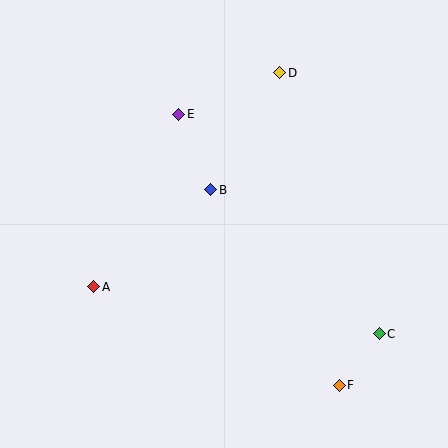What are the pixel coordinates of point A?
Point A is at (94, 287).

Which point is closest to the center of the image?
Point B at (211, 190) is closest to the center.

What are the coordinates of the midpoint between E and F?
The midpoint between E and F is at (259, 250).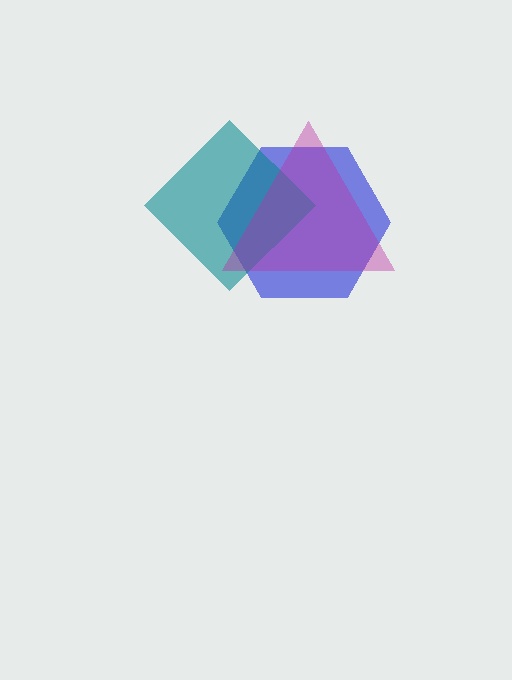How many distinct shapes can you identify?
There are 3 distinct shapes: a blue hexagon, a teal diamond, a magenta triangle.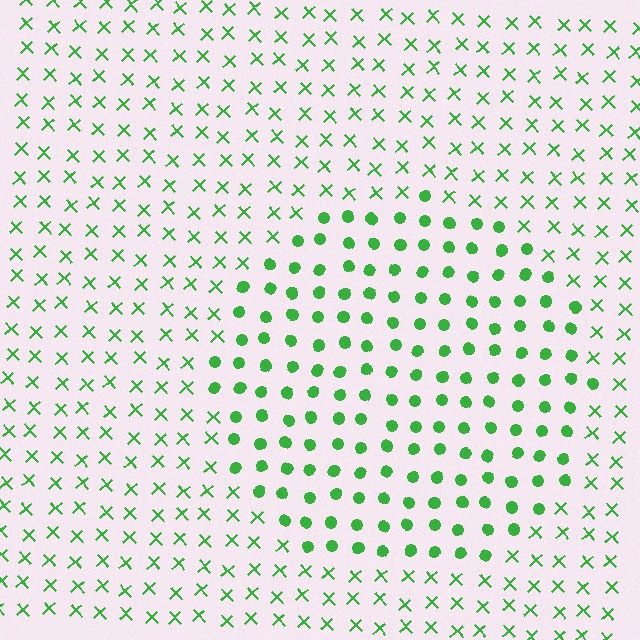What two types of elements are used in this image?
The image uses circles inside the circle region and X marks outside it.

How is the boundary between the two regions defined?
The boundary is defined by a change in element shape: circles inside vs. X marks outside. All elements share the same color and spacing.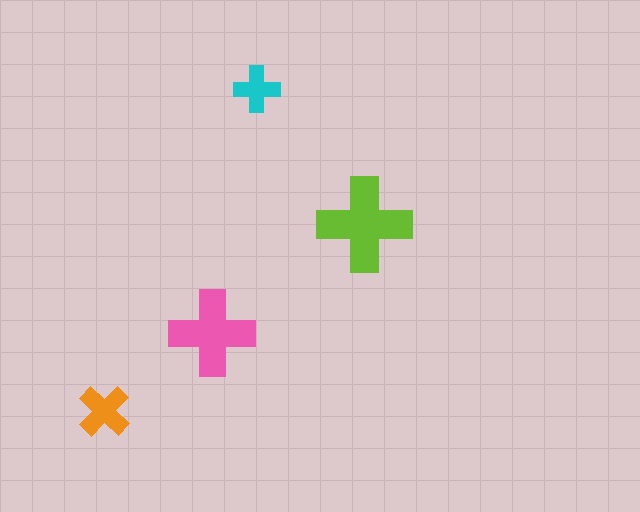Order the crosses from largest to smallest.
the lime one, the pink one, the orange one, the cyan one.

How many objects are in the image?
There are 4 objects in the image.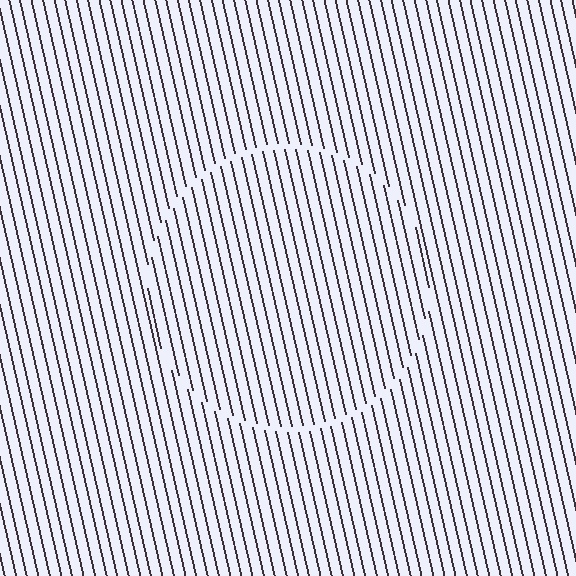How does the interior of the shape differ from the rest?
The interior of the shape contains the same grating, shifted by half a period — the contour is defined by the phase discontinuity where line-ends from the inner and outer gratings abut.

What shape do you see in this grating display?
An illusory circle. The interior of the shape contains the same grating, shifted by half a period — the contour is defined by the phase discontinuity where line-ends from the inner and outer gratings abut.